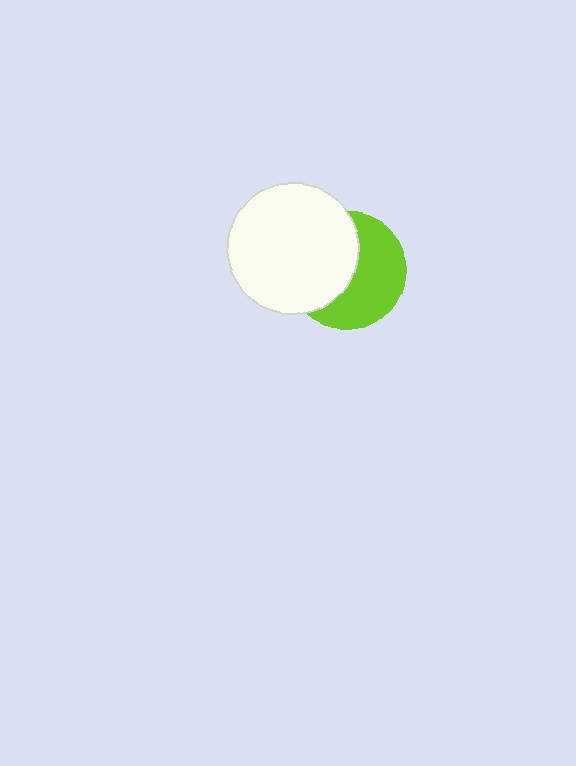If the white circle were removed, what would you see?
You would see the complete lime circle.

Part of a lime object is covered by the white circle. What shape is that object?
It is a circle.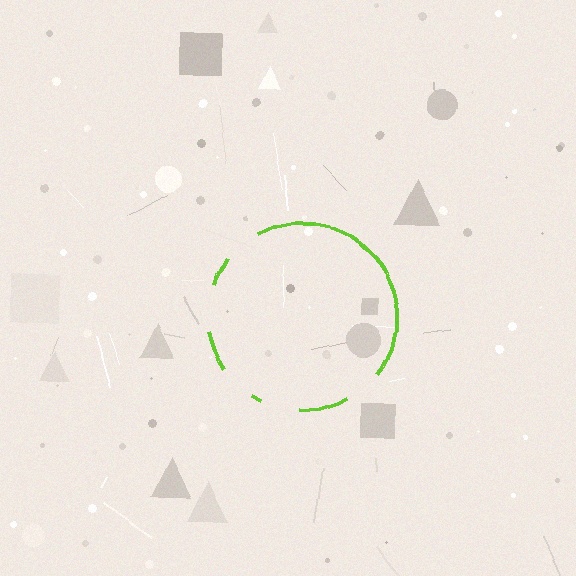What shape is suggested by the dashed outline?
The dashed outline suggests a circle.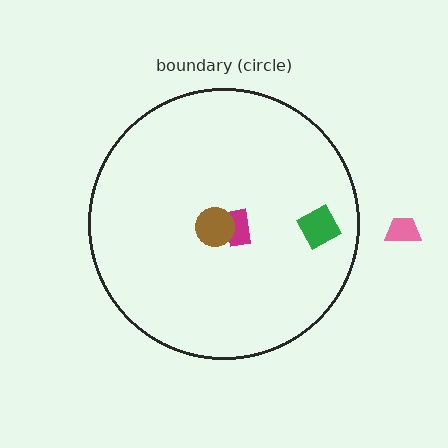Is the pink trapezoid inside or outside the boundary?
Outside.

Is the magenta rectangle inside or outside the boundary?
Inside.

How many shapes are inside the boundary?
4 inside, 1 outside.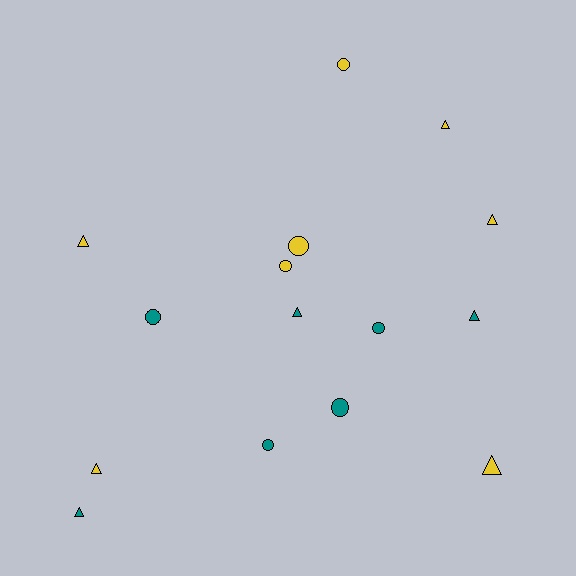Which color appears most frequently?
Yellow, with 8 objects.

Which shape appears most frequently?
Triangle, with 8 objects.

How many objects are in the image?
There are 15 objects.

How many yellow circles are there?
There are 3 yellow circles.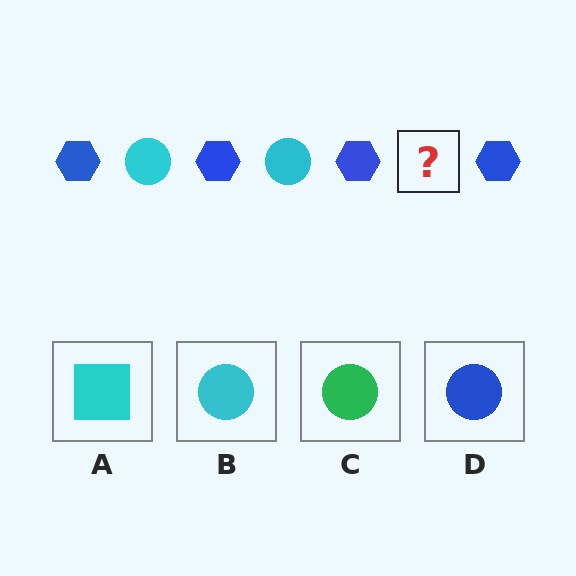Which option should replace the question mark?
Option B.